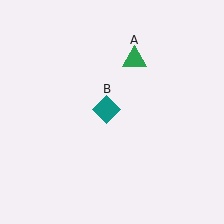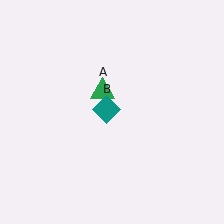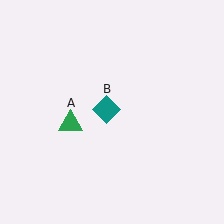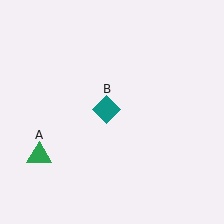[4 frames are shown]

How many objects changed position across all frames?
1 object changed position: green triangle (object A).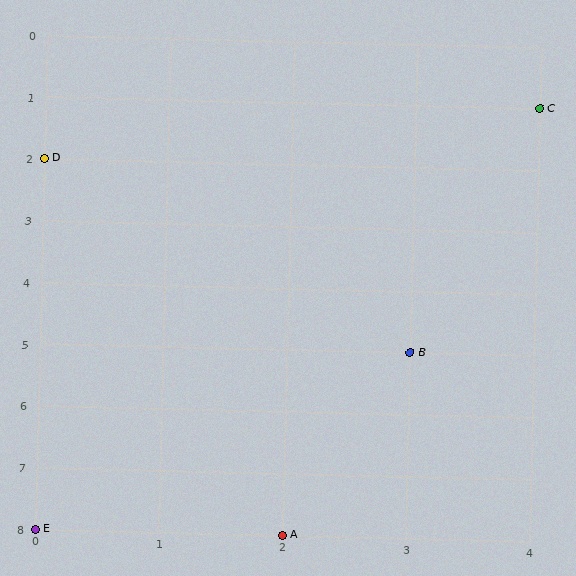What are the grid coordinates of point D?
Point D is at grid coordinates (0, 2).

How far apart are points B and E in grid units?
Points B and E are 3 columns and 3 rows apart (about 4.2 grid units diagonally).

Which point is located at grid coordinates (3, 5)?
Point B is at (3, 5).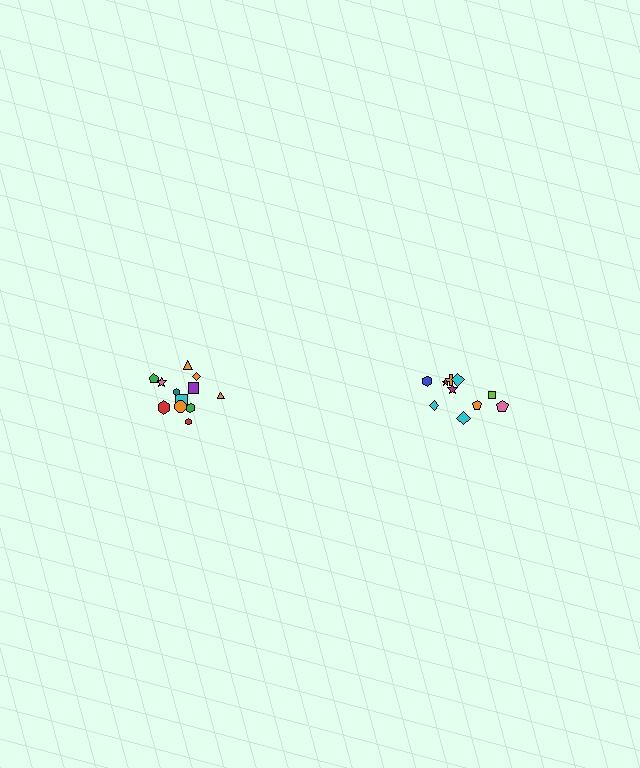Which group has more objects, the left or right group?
The left group.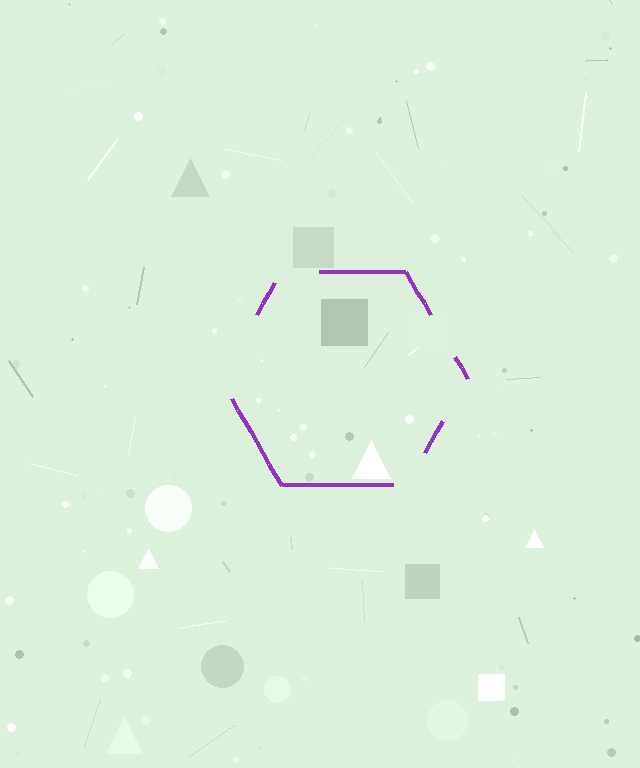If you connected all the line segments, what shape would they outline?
They would outline a hexagon.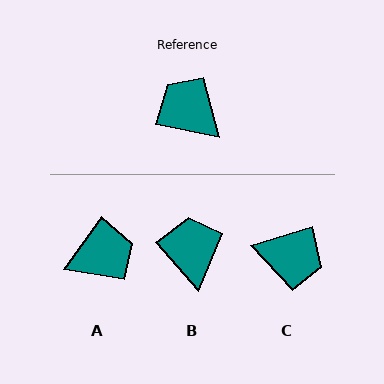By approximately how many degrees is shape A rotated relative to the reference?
Approximately 115 degrees clockwise.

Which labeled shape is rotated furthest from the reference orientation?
C, about 152 degrees away.